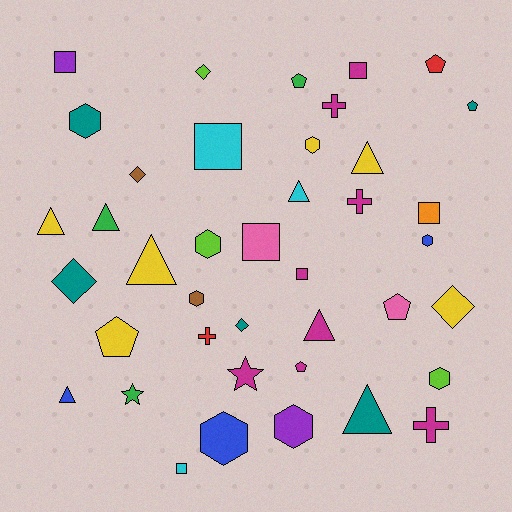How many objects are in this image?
There are 40 objects.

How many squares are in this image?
There are 7 squares.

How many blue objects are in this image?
There are 3 blue objects.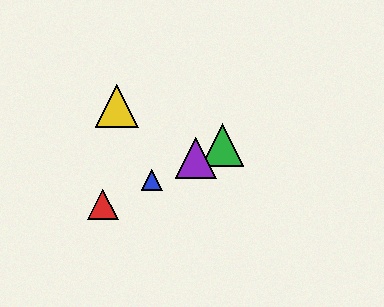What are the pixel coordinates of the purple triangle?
The purple triangle is at (196, 158).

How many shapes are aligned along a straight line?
4 shapes (the red triangle, the blue triangle, the green triangle, the purple triangle) are aligned along a straight line.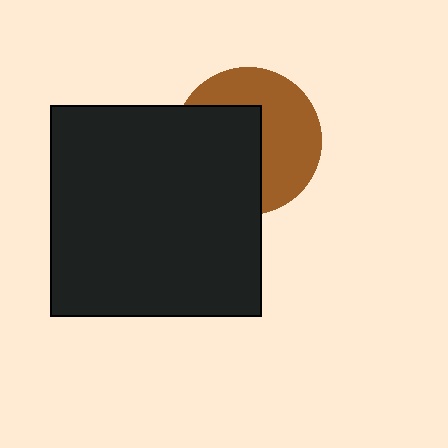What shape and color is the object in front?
The object in front is a black square.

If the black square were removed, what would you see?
You would see the complete brown circle.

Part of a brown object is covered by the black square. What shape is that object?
It is a circle.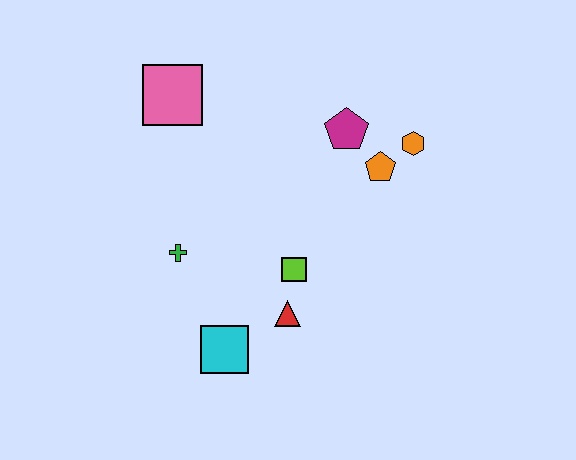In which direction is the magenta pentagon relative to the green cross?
The magenta pentagon is to the right of the green cross.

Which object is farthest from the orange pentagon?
The cyan square is farthest from the orange pentagon.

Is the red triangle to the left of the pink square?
No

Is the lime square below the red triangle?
No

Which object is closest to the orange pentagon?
The orange hexagon is closest to the orange pentagon.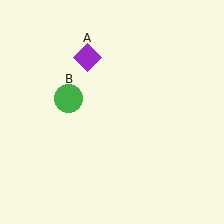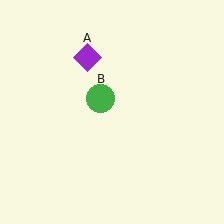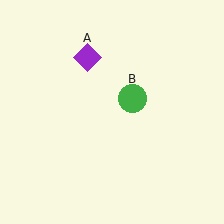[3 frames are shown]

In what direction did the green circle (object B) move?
The green circle (object B) moved right.